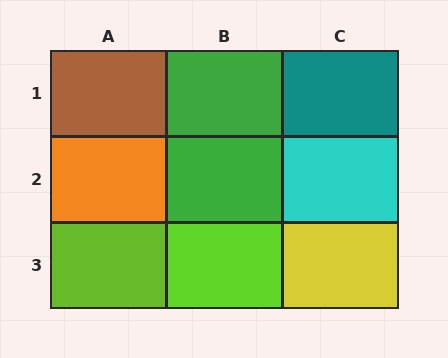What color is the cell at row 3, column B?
Lime.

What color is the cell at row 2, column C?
Cyan.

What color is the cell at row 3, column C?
Yellow.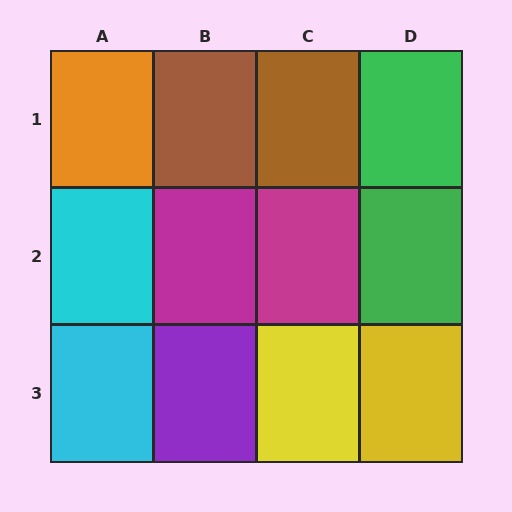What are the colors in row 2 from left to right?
Cyan, magenta, magenta, green.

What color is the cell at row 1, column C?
Brown.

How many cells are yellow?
2 cells are yellow.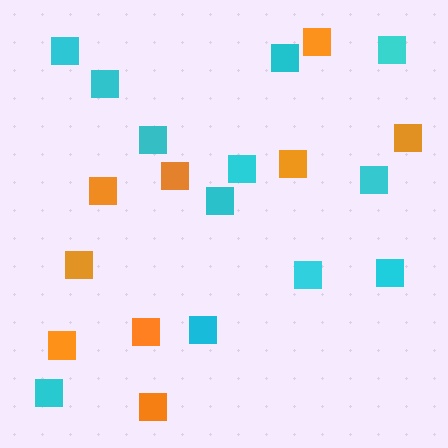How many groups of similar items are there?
There are 2 groups: one group of cyan squares (12) and one group of orange squares (9).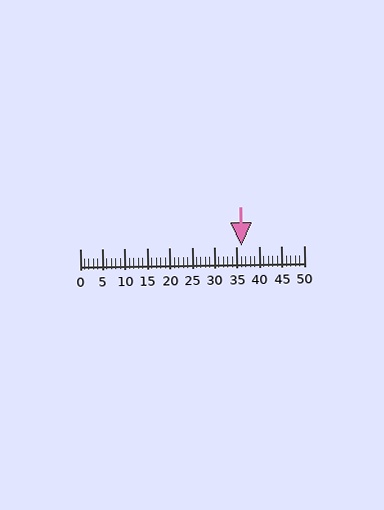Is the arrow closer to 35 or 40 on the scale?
The arrow is closer to 35.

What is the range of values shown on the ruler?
The ruler shows values from 0 to 50.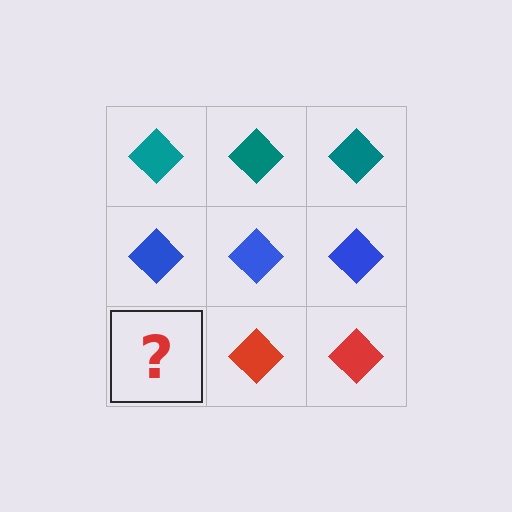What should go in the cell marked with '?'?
The missing cell should contain a red diamond.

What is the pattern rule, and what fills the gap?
The rule is that each row has a consistent color. The gap should be filled with a red diamond.